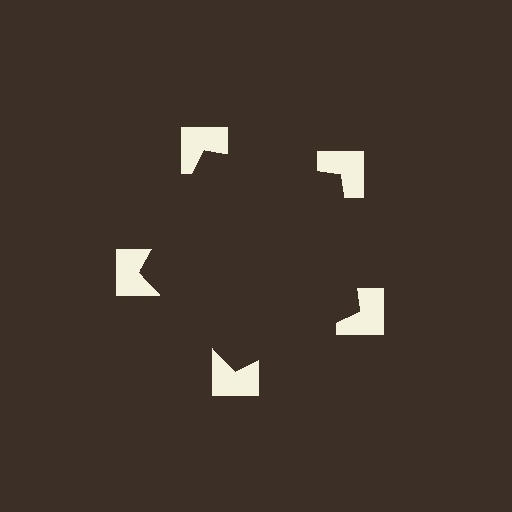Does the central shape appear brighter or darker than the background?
It typically appears slightly darker than the background, even though no actual brightness change is drawn.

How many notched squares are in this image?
There are 5 — one at each vertex of the illusory pentagon.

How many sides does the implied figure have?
5 sides.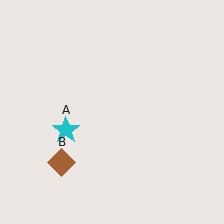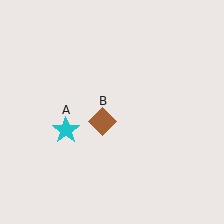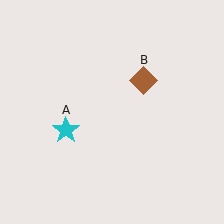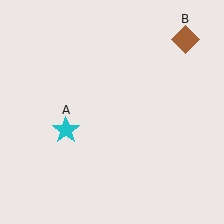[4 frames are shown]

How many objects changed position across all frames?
1 object changed position: brown diamond (object B).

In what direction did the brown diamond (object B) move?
The brown diamond (object B) moved up and to the right.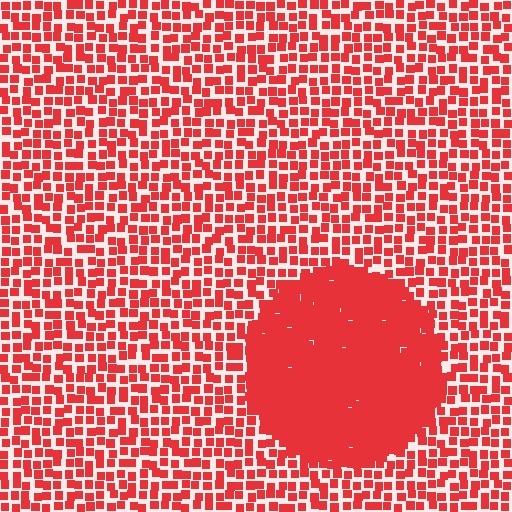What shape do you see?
I see a circle.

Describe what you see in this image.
The image contains small red elements arranged at two different densities. A circle-shaped region is visible where the elements are more densely packed than the surrounding area.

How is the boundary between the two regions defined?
The boundary is defined by a change in element density (approximately 2.5x ratio). All elements are the same color, size, and shape.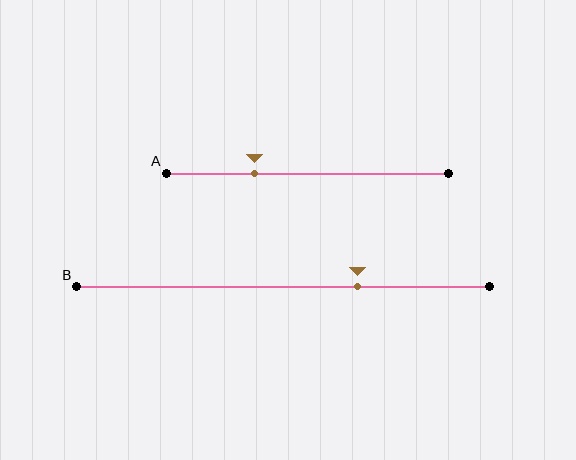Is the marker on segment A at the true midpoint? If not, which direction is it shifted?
No, the marker on segment A is shifted to the left by about 19% of the segment length.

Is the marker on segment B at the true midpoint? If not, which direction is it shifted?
No, the marker on segment B is shifted to the right by about 18% of the segment length.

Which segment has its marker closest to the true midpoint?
Segment B has its marker closest to the true midpoint.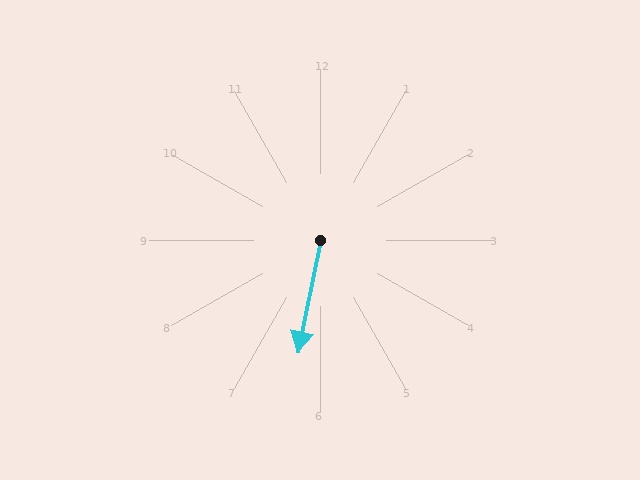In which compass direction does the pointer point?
South.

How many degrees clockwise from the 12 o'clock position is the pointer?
Approximately 191 degrees.